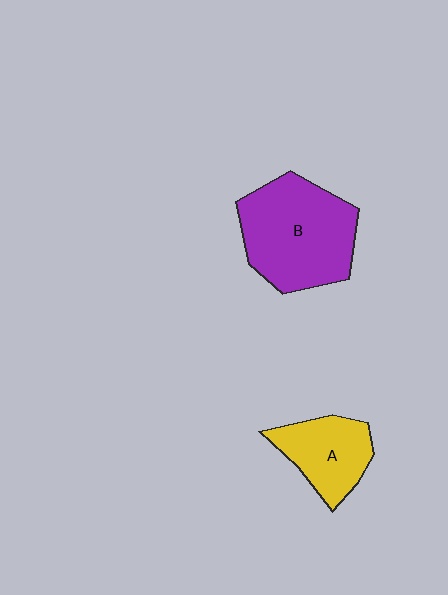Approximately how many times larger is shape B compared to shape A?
Approximately 1.8 times.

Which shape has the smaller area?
Shape A (yellow).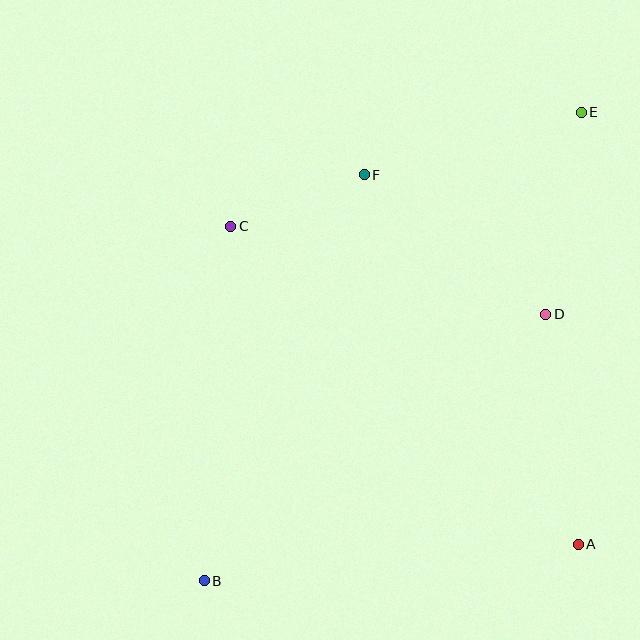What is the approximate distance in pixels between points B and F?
The distance between B and F is approximately 436 pixels.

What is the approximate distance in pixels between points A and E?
The distance between A and E is approximately 432 pixels.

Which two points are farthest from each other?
Points B and E are farthest from each other.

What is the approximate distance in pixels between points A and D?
The distance between A and D is approximately 233 pixels.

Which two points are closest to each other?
Points C and F are closest to each other.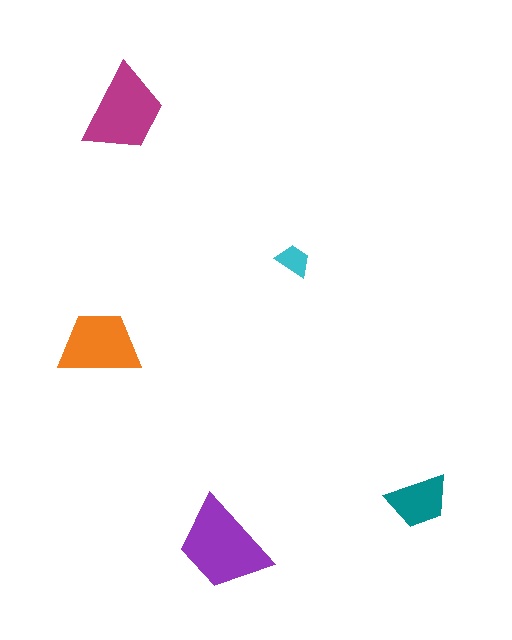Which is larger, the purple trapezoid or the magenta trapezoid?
The purple one.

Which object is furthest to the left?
The orange trapezoid is leftmost.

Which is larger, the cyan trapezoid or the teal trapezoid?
The teal one.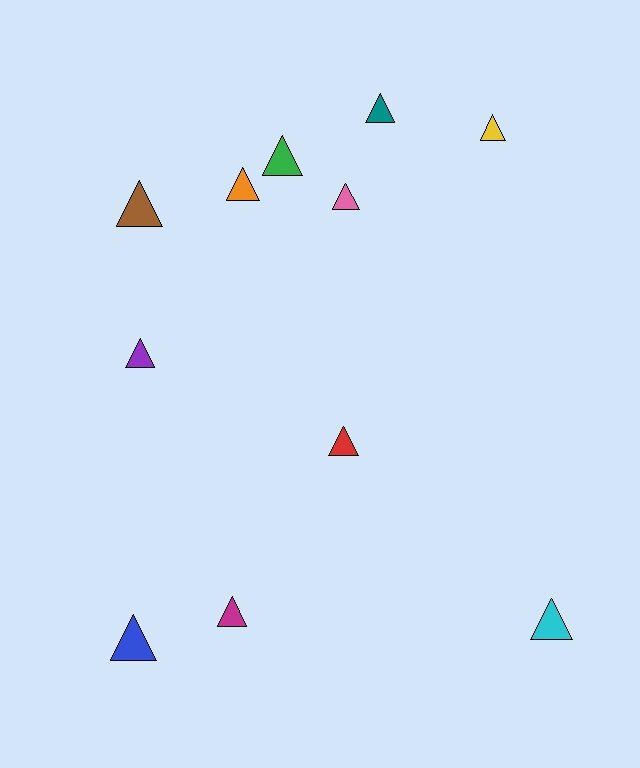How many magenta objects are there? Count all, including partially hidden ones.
There is 1 magenta object.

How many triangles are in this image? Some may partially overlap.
There are 11 triangles.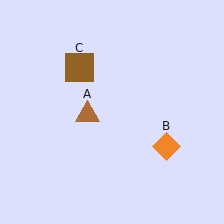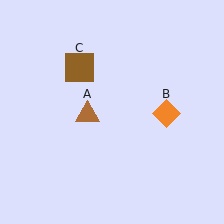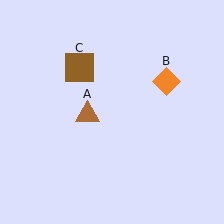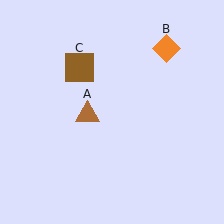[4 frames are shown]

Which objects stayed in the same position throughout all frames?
Brown triangle (object A) and brown square (object C) remained stationary.